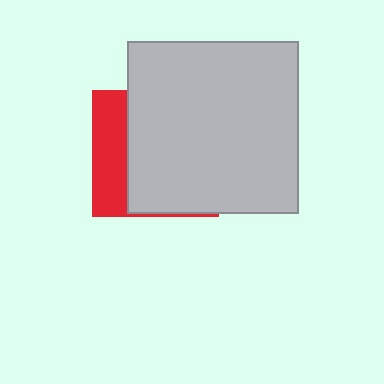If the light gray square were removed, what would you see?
You would see the complete red square.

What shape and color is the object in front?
The object in front is a light gray square.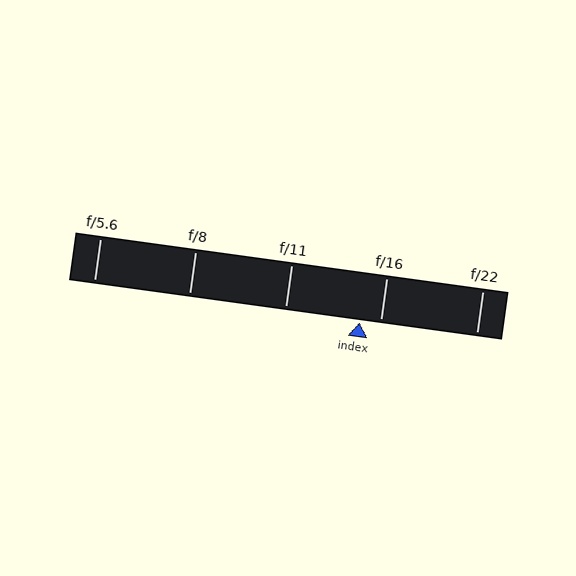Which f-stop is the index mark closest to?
The index mark is closest to f/16.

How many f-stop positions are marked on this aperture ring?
There are 5 f-stop positions marked.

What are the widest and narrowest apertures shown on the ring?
The widest aperture shown is f/5.6 and the narrowest is f/22.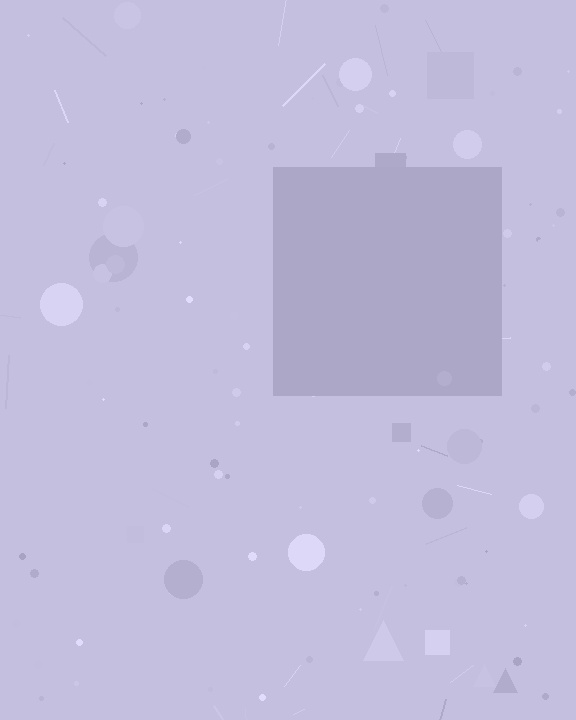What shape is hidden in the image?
A square is hidden in the image.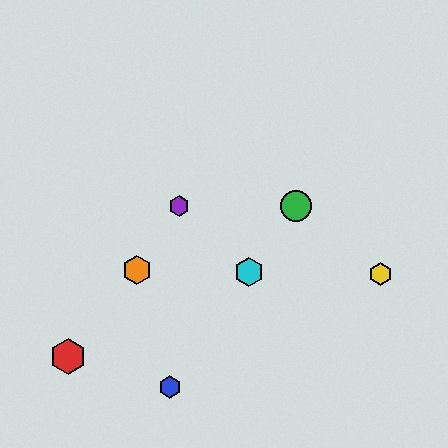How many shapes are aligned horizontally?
2 shapes (the green circle, the purple hexagon) are aligned horizontally.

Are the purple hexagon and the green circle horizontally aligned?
Yes, both are at y≈206.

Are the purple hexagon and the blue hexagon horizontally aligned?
No, the purple hexagon is at y≈206 and the blue hexagon is at y≈387.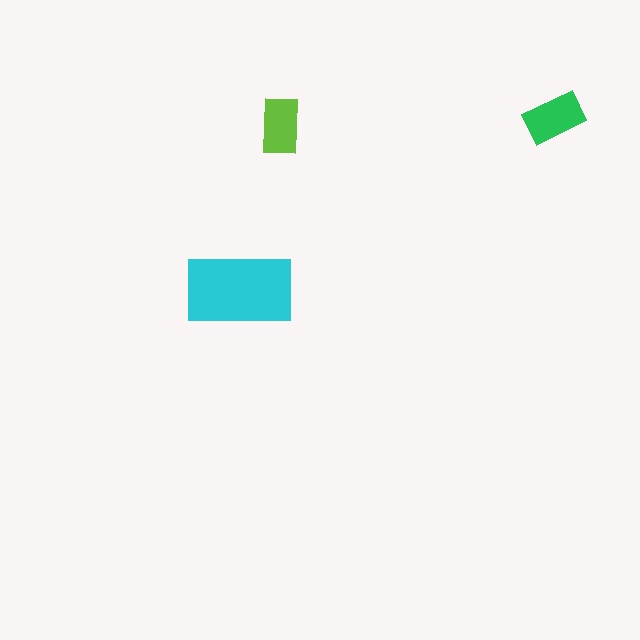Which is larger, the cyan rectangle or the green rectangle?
The cyan one.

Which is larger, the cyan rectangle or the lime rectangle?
The cyan one.